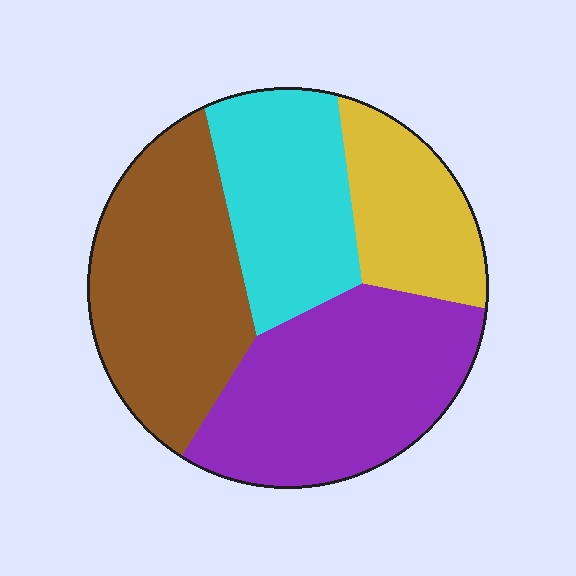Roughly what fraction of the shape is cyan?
Cyan covers 22% of the shape.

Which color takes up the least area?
Yellow, at roughly 15%.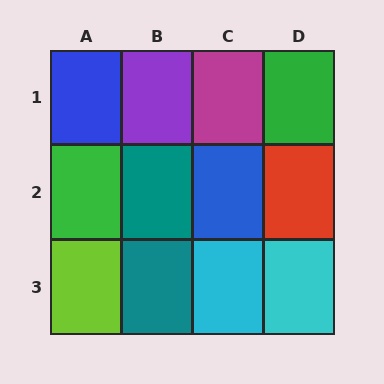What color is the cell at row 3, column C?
Cyan.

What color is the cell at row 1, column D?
Green.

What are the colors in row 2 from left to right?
Green, teal, blue, red.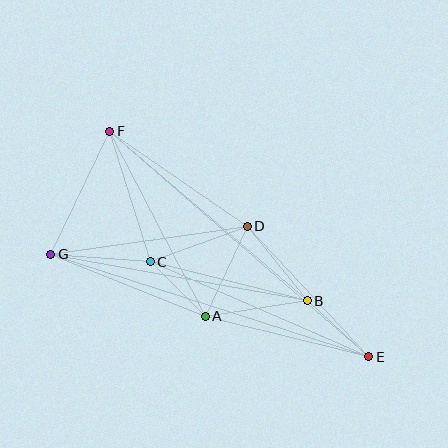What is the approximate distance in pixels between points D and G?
The distance between D and G is approximately 198 pixels.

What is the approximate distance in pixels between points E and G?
The distance between E and G is approximately 334 pixels.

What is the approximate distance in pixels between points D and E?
The distance between D and E is approximately 178 pixels.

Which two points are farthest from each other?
Points E and F are farthest from each other.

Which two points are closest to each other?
Points A and C are closest to each other.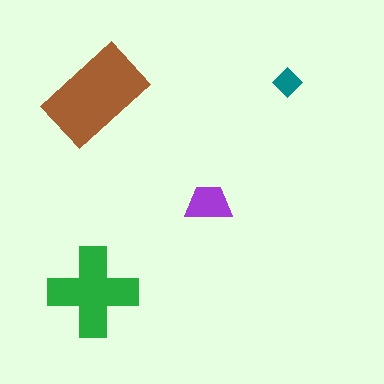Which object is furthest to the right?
The teal diamond is rightmost.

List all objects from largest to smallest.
The brown rectangle, the green cross, the purple trapezoid, the teal diamond.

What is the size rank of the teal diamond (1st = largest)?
4th.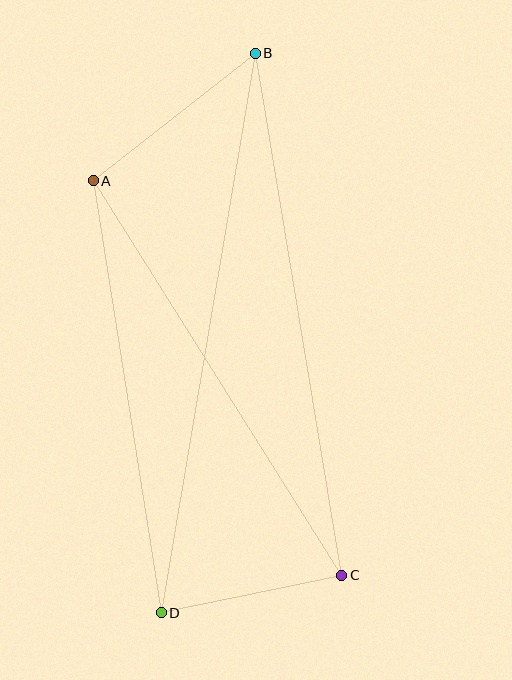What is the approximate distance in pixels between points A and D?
The distance between A and D is approximately 437 pixels.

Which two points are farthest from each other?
Points B and D are farthest from each other.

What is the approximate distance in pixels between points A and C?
The distance between A and C is approximately 466 pixels.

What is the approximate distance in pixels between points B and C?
The distance between B and C is approximately 529 pixels.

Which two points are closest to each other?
Points C and D are closest to each other.